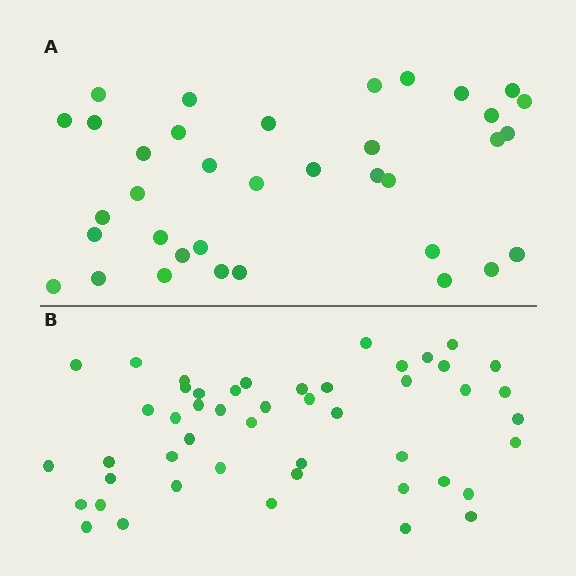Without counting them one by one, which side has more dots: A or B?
Region B (the bottom region) has more dots.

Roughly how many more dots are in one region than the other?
Region B has roughly 12 or so more dots than region A.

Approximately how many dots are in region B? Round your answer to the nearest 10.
About 50 dots. (The exact count is 48, which rounds to 50.)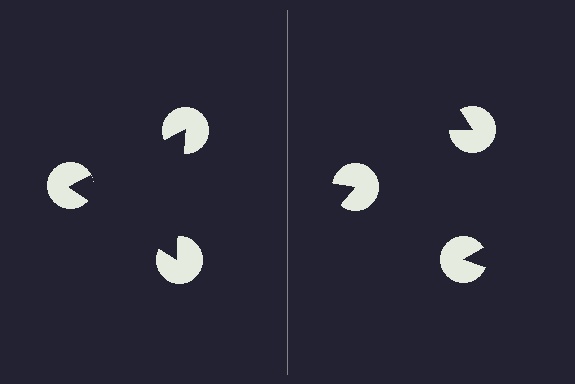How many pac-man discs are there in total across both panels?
6 — 3 on each side.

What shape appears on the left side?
An illusory triangle.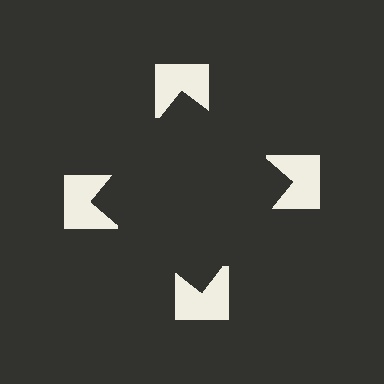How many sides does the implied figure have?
4 sides.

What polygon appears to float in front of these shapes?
An illusory square — its edges are inferred from the aligned wedge cuts in the notched squares, not physically drawn.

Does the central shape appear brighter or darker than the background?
It typically appears slightly darker than the background, even though no actual brightness change is drawn.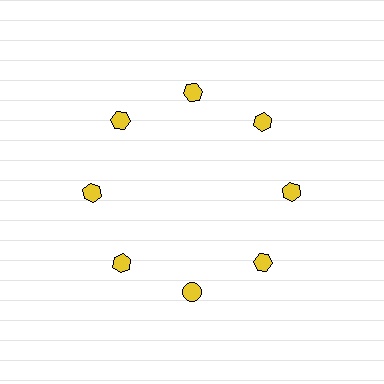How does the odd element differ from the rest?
It has a different shape: circle instead of hexagon.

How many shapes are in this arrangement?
There are 8 shapes arranged in a ring pattern.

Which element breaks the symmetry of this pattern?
The yellow circle at roughly the 6 o'clock position breaks the symmetry. All other shapes are yellow hexagons.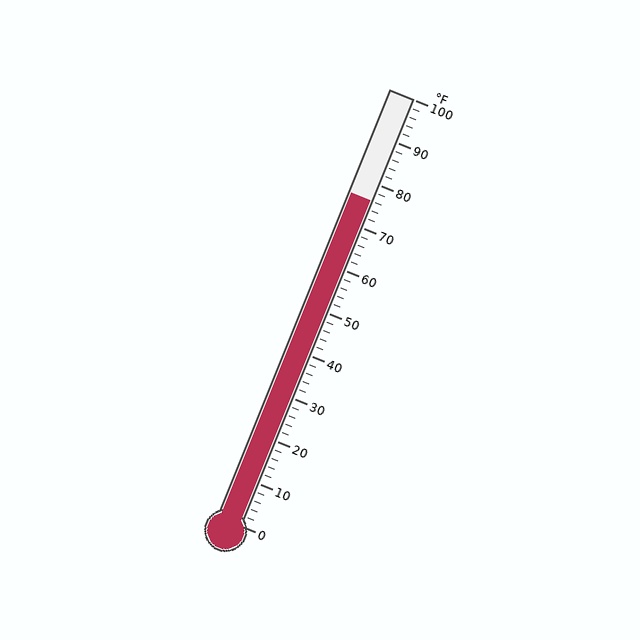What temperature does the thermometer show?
The thermometer shows approximately 76°F.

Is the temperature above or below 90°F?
The temperature is below 90°F.